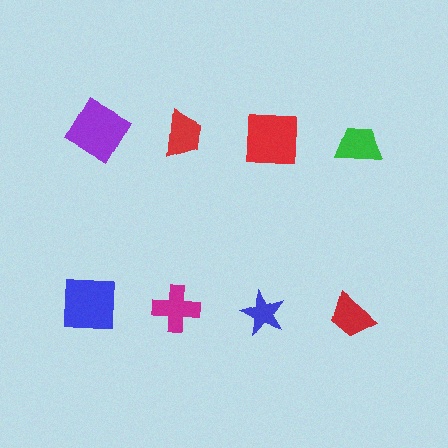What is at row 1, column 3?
A red square.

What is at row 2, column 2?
A magenta cross.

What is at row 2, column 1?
A blue square.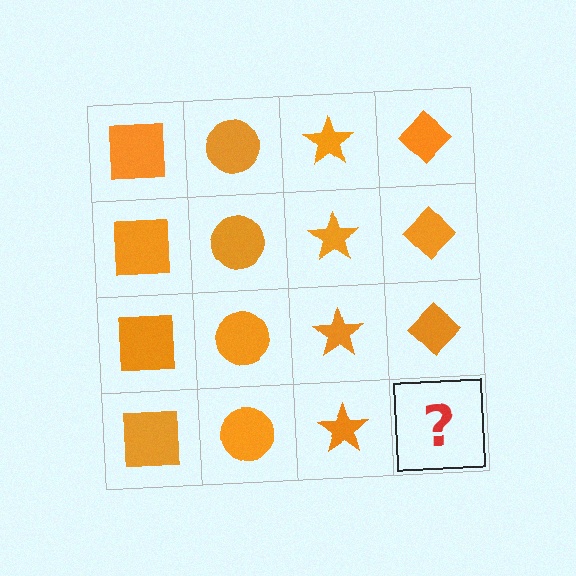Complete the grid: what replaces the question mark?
The question mark should be replaced with an orange diamond.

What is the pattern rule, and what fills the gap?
The rule is that each column has a consistent shape. The gap should be filled with an orange diamond.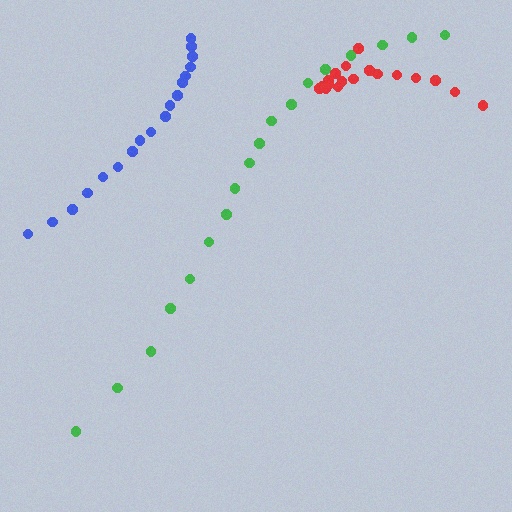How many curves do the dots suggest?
There are 3 distinct paths.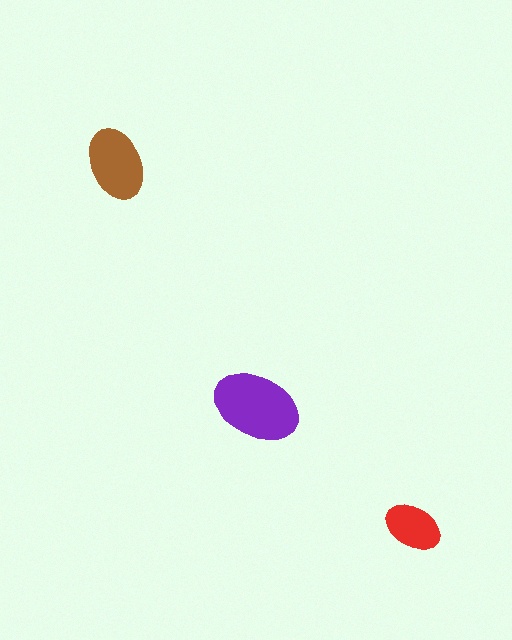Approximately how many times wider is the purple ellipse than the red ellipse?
About 1.5 times wider.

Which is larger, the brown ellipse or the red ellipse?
The brown one.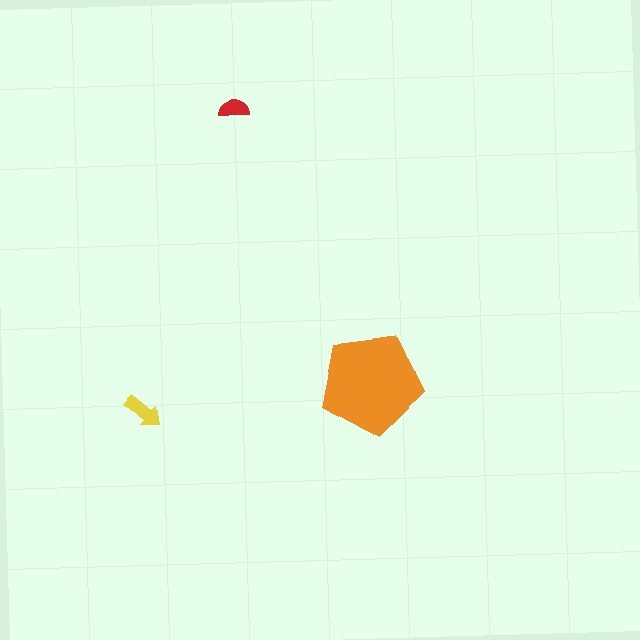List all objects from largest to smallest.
The orange pentagon, the yellow arrow, the red semicircle.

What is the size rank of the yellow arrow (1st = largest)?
2nd.